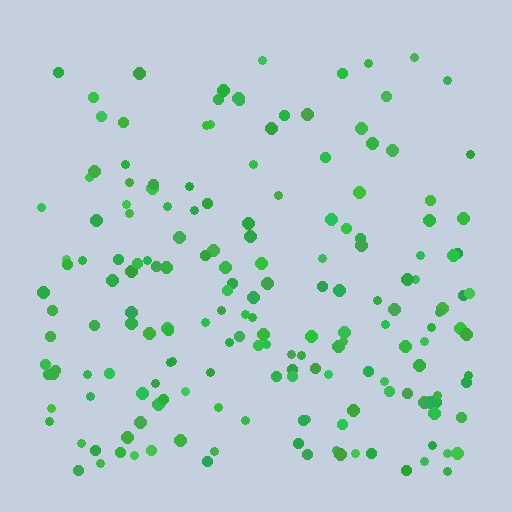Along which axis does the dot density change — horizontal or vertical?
Vertical.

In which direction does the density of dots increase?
From top to bottom, with the bottom side densest.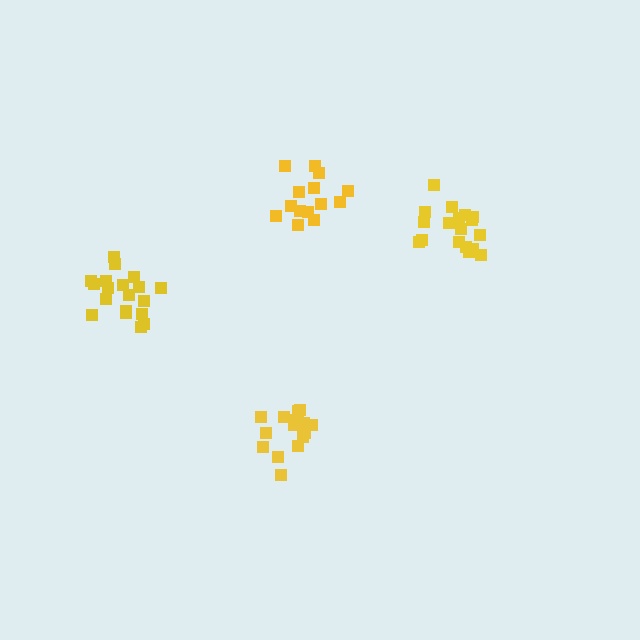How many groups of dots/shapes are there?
There are 4 groups.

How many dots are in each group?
Group 1: 14 dots, Group 2: 18 dots, Group 3: 16 dots, Group 4: 19 dots (67 total).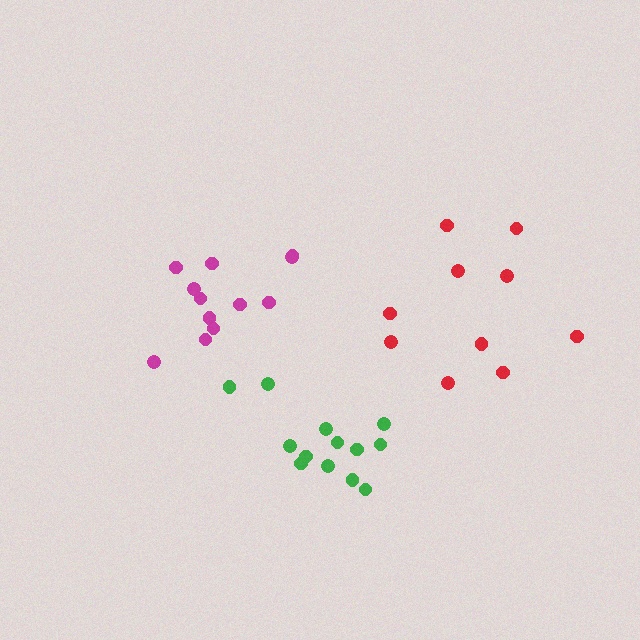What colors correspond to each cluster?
The clusters are colored: green, red, magenta.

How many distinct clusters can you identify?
There are 3 distinct clusters.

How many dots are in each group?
Group 1: 13 dots, Group 2: 10 dots, Group 3: 12 dots (35 total).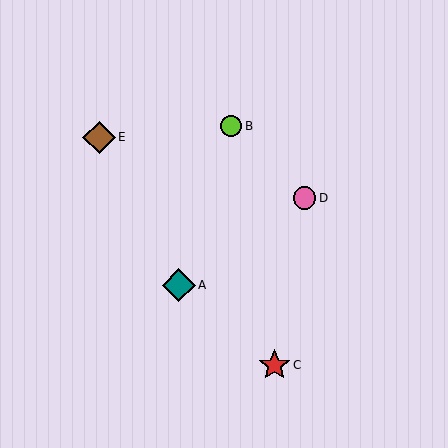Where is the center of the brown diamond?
The center of the brown diamond is at (99, 137).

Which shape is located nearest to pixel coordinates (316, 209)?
The pink circle (labeled D) at (305, 198) is nearest to that location.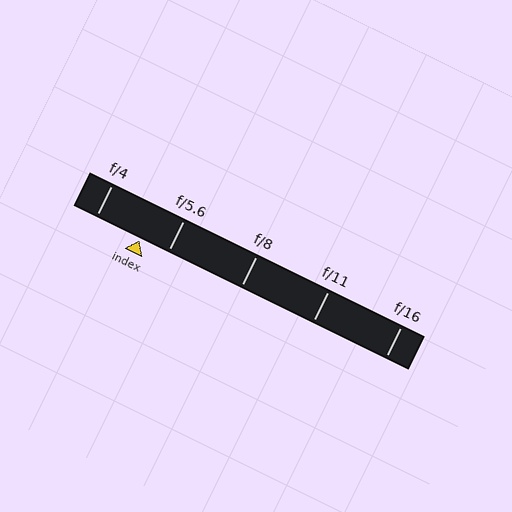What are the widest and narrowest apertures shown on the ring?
The widest aperture shown is f/4 and the narrowest is f/16.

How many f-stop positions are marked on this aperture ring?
There are 5 f-stop positions marked.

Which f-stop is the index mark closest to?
The index mark is closest to f/5.6.